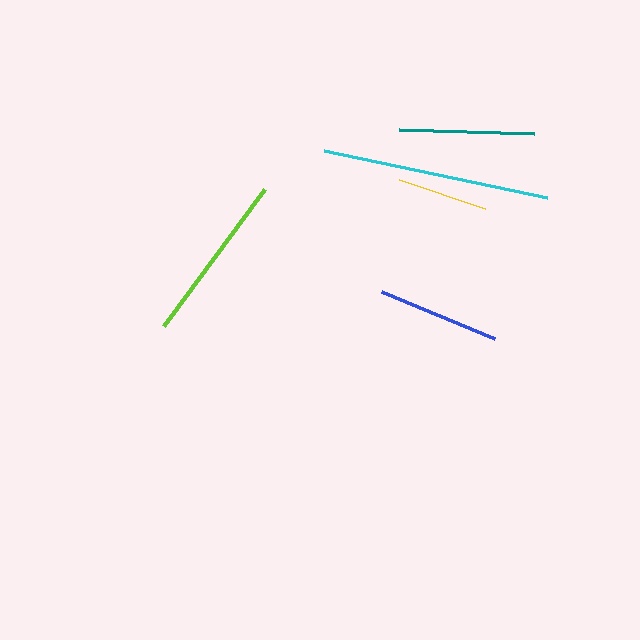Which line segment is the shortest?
The yellow line is the shortest at approximately 91 pixels.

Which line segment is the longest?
The cyan line is the longest at approximately 228 pixels.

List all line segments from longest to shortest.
From longest to shortest: cyan, lime, teal, blue, yellow.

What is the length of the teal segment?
The teal segment is approximately 135 pixels long.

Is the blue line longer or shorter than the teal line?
The teal line is longer than the blue line.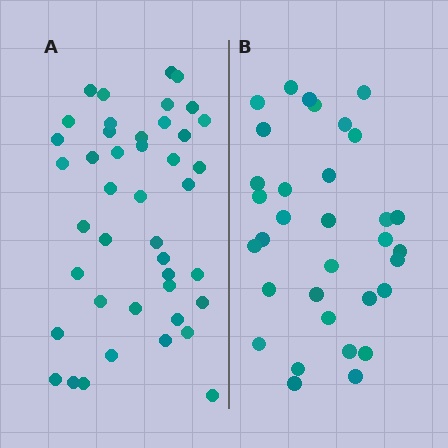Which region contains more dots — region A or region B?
Region A (the left region) has more dots.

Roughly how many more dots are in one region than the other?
Region A has roughly 10 or so more dots than region B.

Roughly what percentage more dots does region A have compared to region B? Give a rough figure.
About 30% more.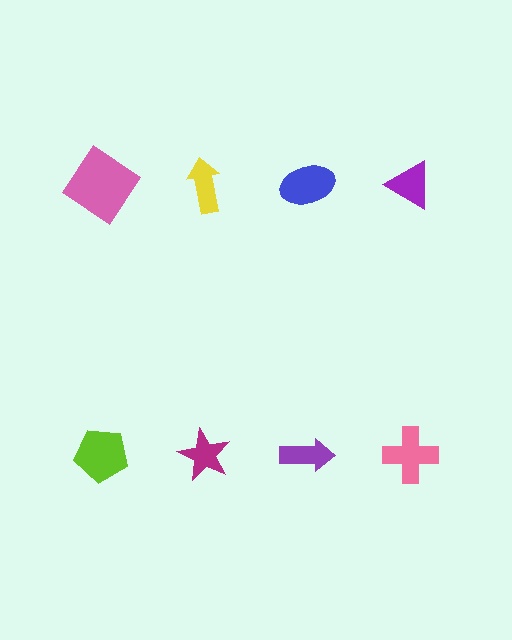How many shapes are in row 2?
4 shapes.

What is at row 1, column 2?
A yellow arrow.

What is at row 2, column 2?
A magenta star.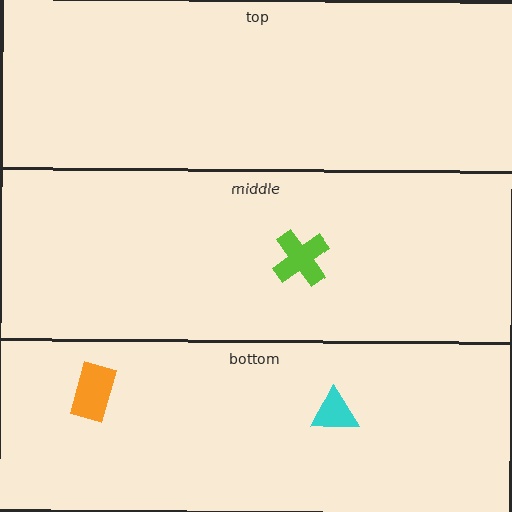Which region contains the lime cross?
The middle region.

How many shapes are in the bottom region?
2.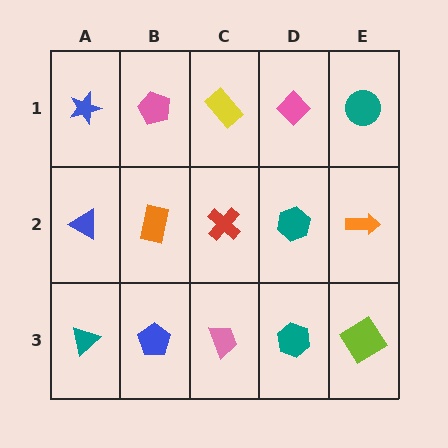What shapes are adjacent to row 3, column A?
A blue triangle (row 2, column A), a blue pentagon (row 3, column B).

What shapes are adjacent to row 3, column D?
A teal hexagon (row 2, column D), a pink trapezoid (row 3, column C), a lime diamond (row 3, column E).